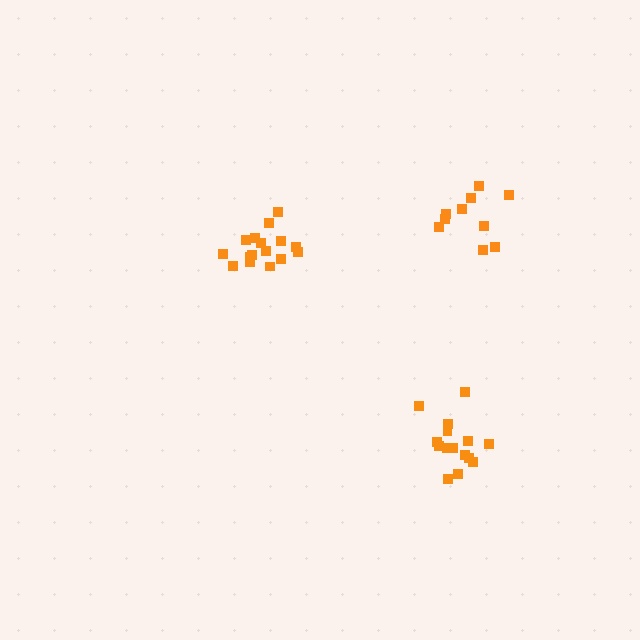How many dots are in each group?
Group 1: 10 dots, Group 2: 15 dots, Group 3: 16 dots (41 total).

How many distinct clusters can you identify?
There are 3 distinct clusters.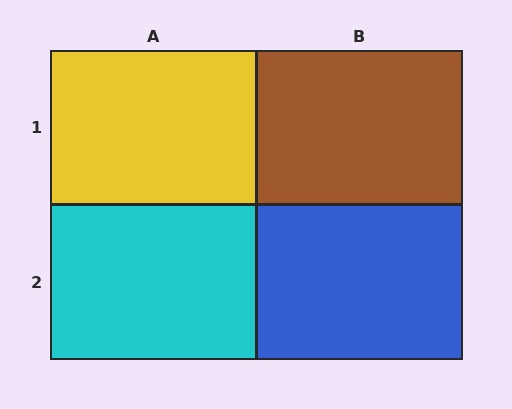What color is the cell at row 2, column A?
Cyan.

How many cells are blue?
1 cell is blue.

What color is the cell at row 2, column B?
Blue.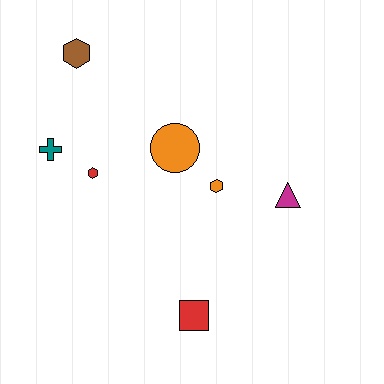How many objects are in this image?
There are 7 objects.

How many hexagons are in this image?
There are 3 hexagons.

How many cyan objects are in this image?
There are no cyan objects.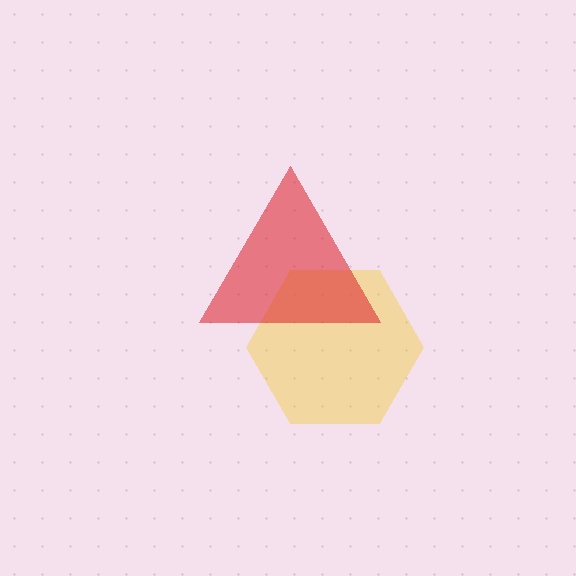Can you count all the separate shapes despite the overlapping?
Yes, there are 2 separate shapes.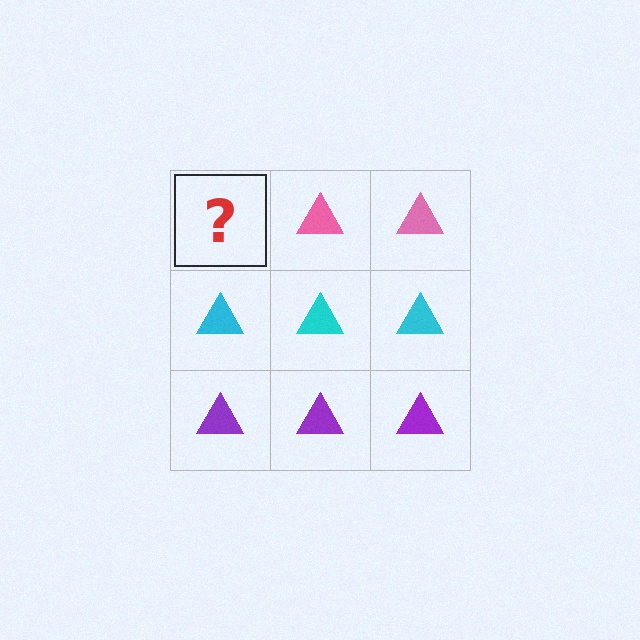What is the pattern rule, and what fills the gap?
The rule is that each row has a consistent color. The gap should be filled with a pink triangle.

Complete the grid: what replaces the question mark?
The question mark should be replaced with a pink triangle.